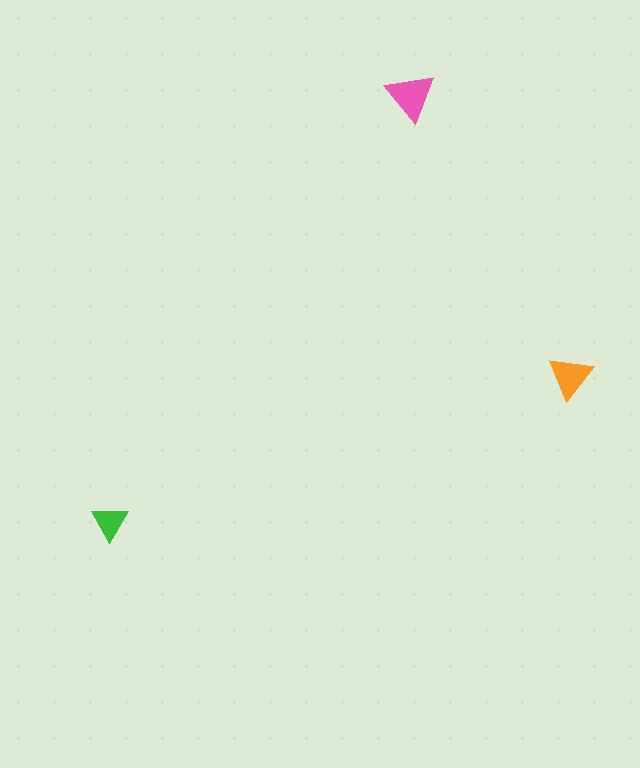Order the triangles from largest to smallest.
the pink one, the orange one, the green one.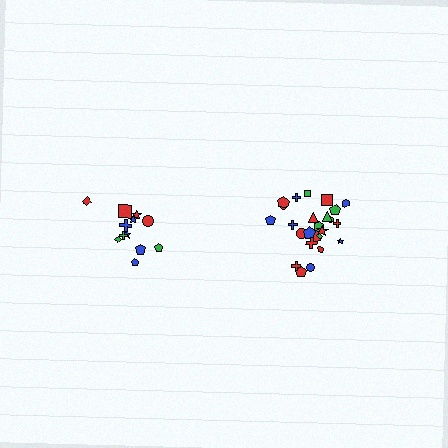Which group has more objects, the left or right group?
The right group.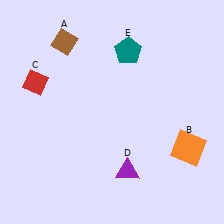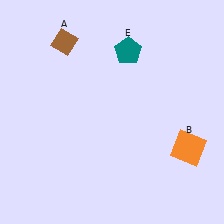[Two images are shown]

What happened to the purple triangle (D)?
The purple triangle (D) was removed in Image 2. It was in the bottom-right area of Image 1.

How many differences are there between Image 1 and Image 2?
There are 2 differences between the two images.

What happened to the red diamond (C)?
The red diamond (C) was removed in Image 2. It was in the top-left area of Image 1.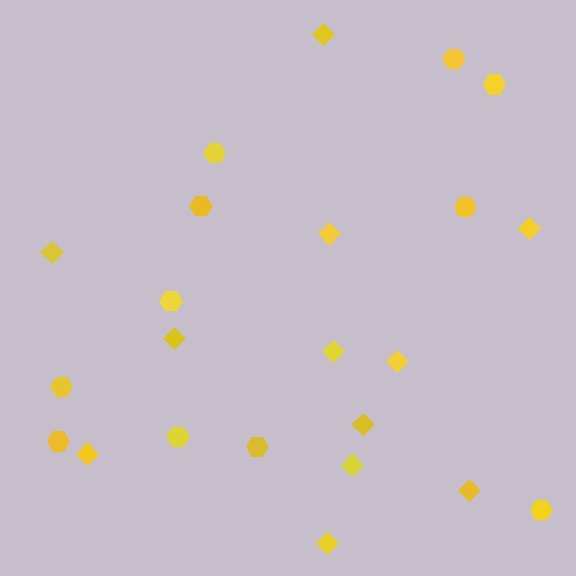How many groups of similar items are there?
There are 2 groups: one group of diamonds (12) and one group of hexagons (11).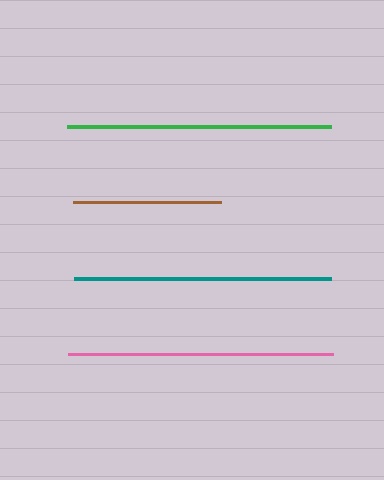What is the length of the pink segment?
The pink segment is approximately 265 pixels long.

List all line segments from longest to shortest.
From longest to shortest: pink, green, teal, brown.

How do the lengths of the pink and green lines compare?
The pink and green lines are approximately the same length.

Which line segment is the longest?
The pink line is the longest at approximately 265 pixels.